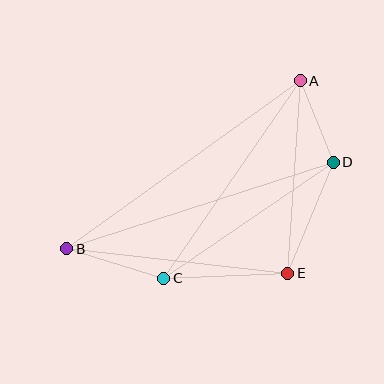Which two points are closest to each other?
Points A and D are closest to each other.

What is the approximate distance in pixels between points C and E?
The distance between C and E is approximately 125 pixels.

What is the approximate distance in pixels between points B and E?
The distance between B and E is approximately 223 pixels.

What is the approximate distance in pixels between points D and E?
The distance between D and E is approximately 120 pixels.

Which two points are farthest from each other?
Points A and B are farthest from each other.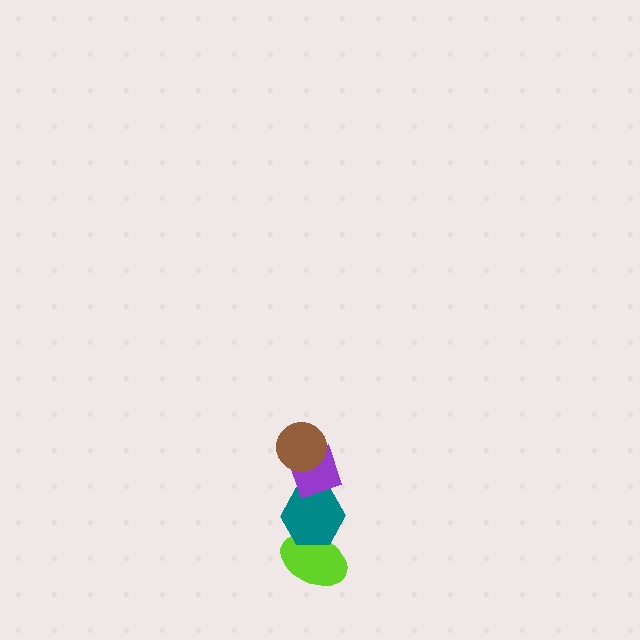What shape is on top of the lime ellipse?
The teal hexagon is on top of the lime ellipse.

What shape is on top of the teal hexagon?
The purple diamond is on top of the teal hexagon.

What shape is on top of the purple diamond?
The brown circle is on top of the purple diamond.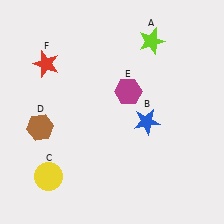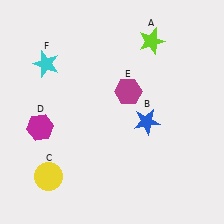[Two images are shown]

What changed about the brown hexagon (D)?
In Image 1, D is brown. In Image 2, it changed to magenta.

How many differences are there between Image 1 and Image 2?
There are 2 differences between the two images.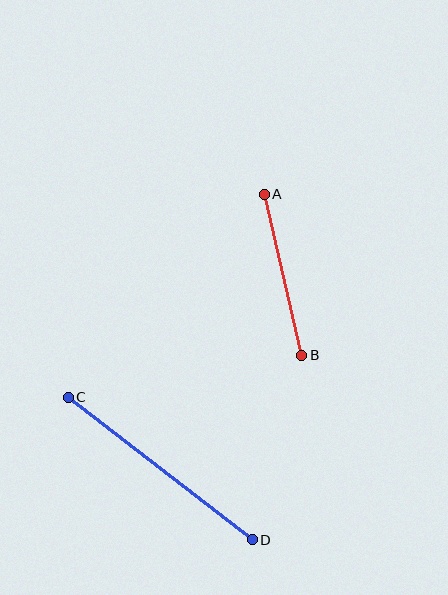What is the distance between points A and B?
The distance is approximately 165 pixels.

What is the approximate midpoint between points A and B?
The midpoint is at approximately (283, 275) pixels.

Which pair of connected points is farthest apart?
Points C and D are farthest apart.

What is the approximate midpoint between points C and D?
The midpoint is at approximately (160, 468) pixels.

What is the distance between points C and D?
The distance is approximately 233 pixels.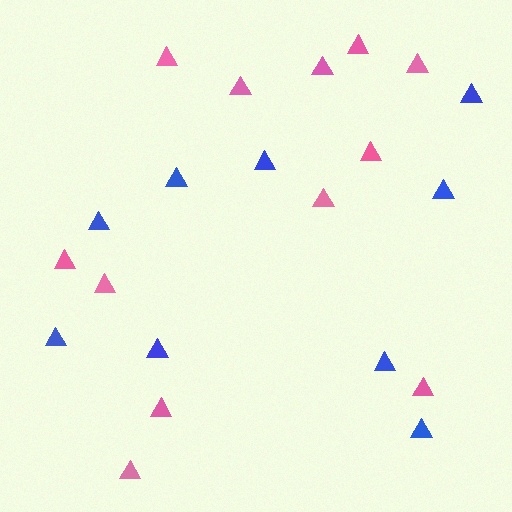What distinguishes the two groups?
There are 2 groups: one group of blue triangles (9) and one group of pink triangles (12).